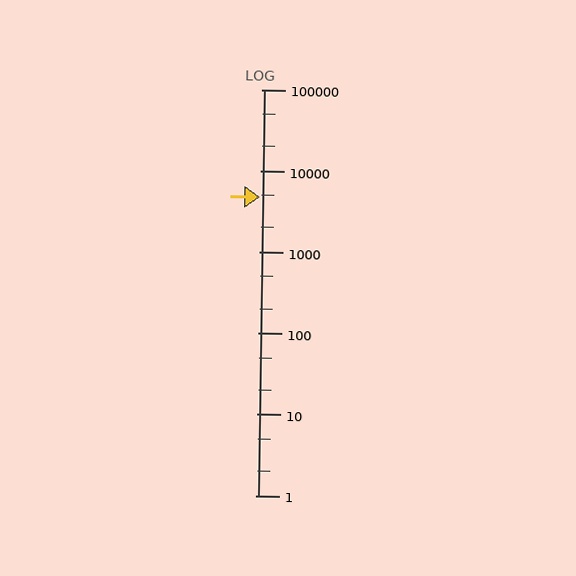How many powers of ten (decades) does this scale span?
The scale spans 5 decades, from 1 to 100000.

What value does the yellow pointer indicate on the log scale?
The pointer indicates approximately 4800.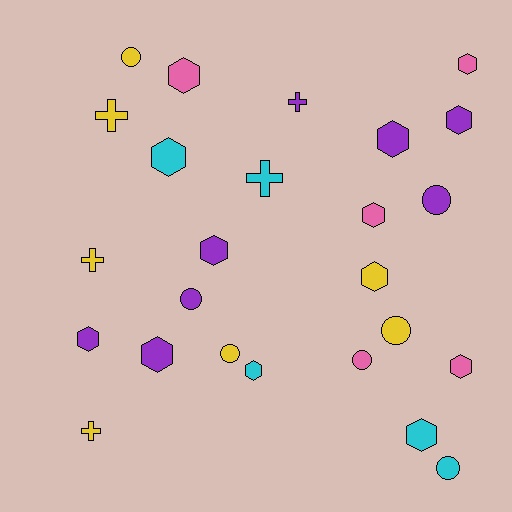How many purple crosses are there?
There is 1 purple cross.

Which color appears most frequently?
Purple, with 8 objects.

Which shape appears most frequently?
Hexagon, with 13 objects.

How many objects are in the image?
There are 25 objects.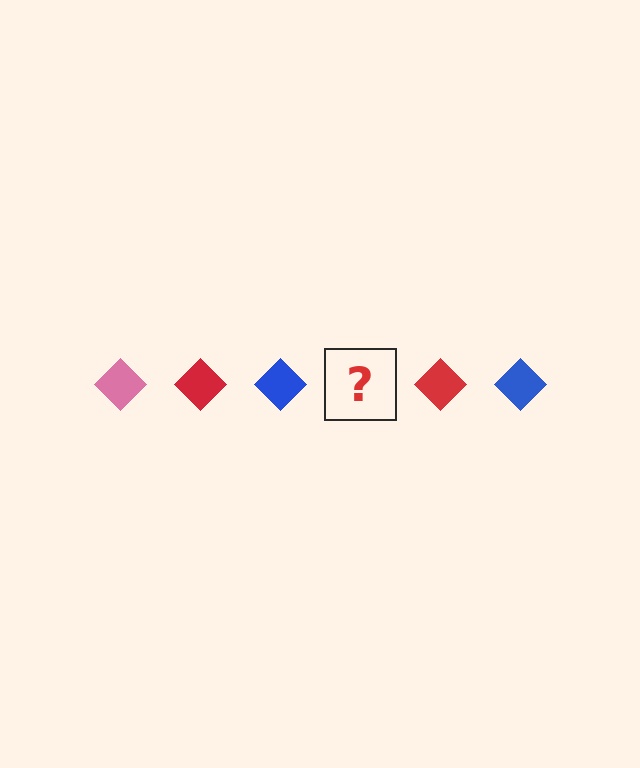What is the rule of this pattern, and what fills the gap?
The rule is that the pattern cycles through pink, red, blue diamonds. The gap should be filled with a pink diamond.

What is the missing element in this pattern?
The missing element is a pink diamond.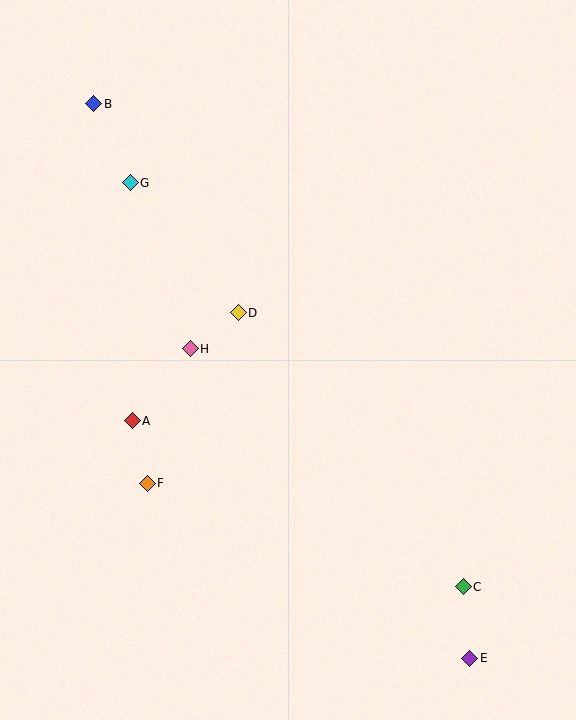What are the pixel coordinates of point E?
Point E is at (470, 658).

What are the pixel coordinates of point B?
Point B is at (94, 104).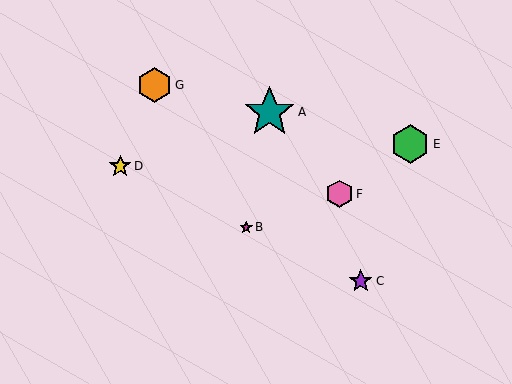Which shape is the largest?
The teal star (labeled A) is the largest.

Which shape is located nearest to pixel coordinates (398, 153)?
The green hexagon (labeled E) at (410, 144) is nearest to that location.